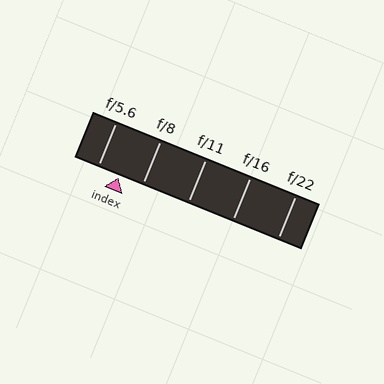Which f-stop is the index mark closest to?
The index mark is closest to f/5.6.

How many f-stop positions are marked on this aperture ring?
There are 5 f-stop positions marked.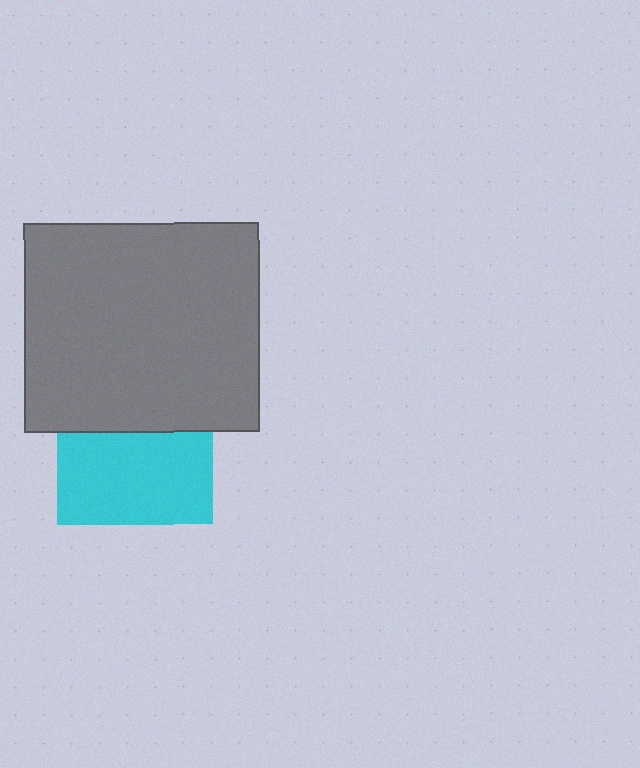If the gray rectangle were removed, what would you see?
You would see the complete cyan square.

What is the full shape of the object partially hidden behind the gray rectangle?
The partially hidden object is a cyan square.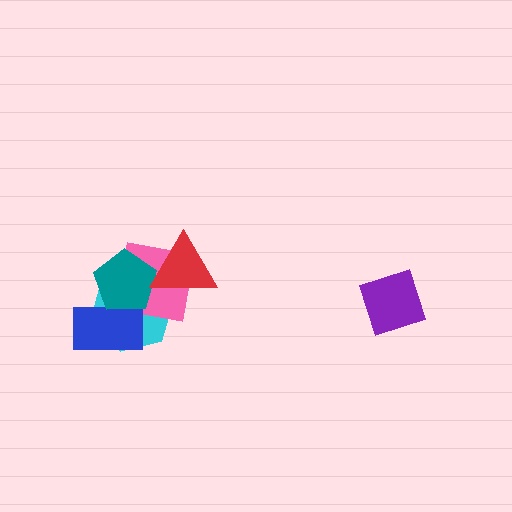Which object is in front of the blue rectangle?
The teal pentagon is in front of the blue rectangle.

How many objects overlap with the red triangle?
3 objects overlap with the red triangle.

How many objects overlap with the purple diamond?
0 objects overlap with the purple diamond.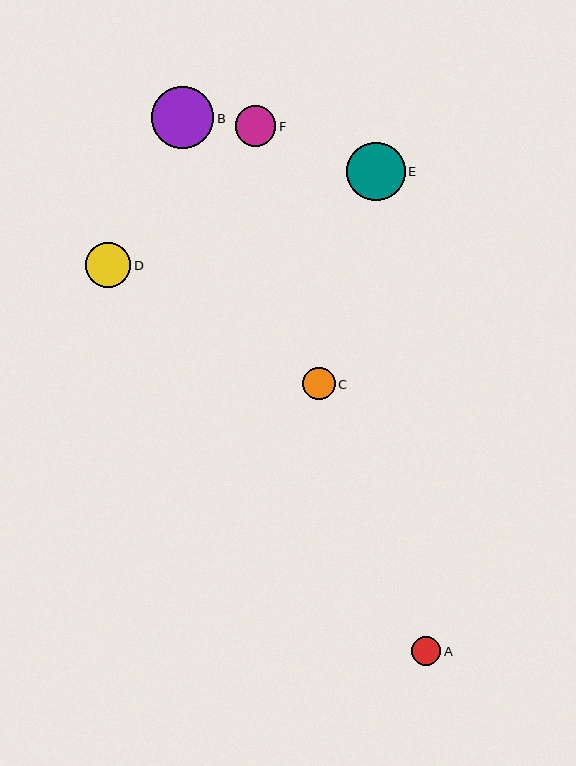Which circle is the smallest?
Circle A is the smallest with a size of approximately 29 pixels.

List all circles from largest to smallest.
From largest to smallest: B, E, D, F, C, A.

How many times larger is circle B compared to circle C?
Circle B is approximately 1.9 times the size of circle C.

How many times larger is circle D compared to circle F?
Circle D is approximately 1.1 times the size of circle F.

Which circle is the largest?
Circle B is the largest with a size of approximately 62 pixels.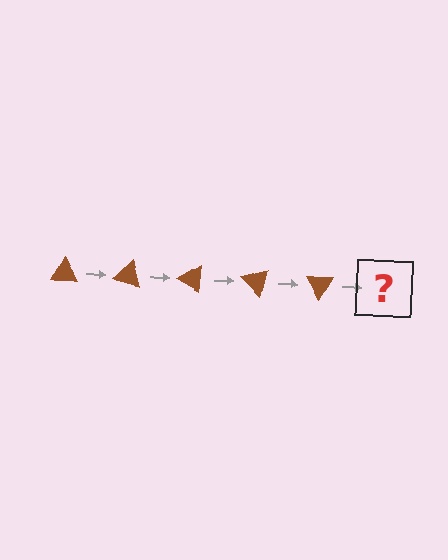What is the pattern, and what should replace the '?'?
The pattern is that the triangle rotates 15 degrees each step. The '?' should be a brown triangle rotated 75 degrees.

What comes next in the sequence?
The next element should be a brown triangle rotated 75 degrees.